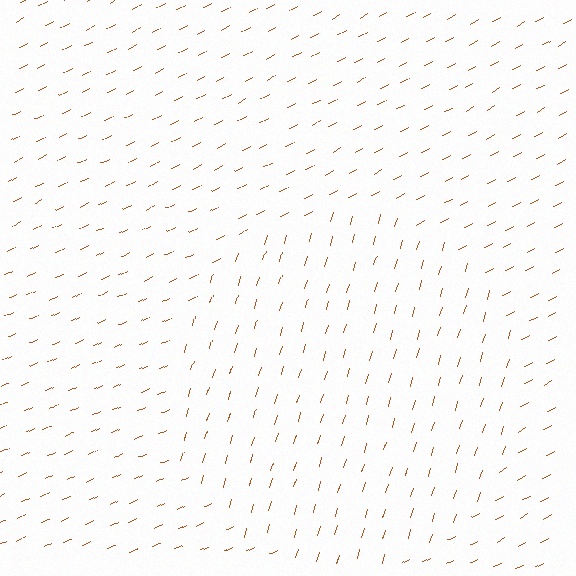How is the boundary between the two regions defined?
The boundary is defined purely by a change in line orientation (approximately 45 degrees difference). All lines are the same color and thickness.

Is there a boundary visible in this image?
Yes, there is a texture boundary formed by a change in line orientation.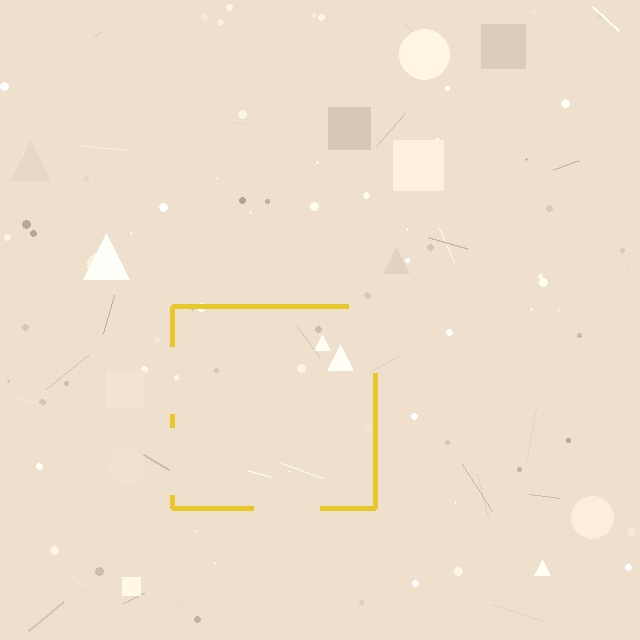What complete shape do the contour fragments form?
The contour fragments form a square.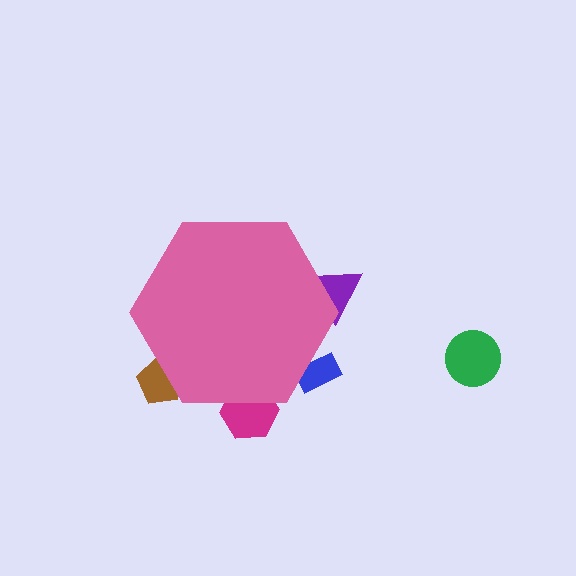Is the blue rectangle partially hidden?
Yes, the blue rectangle is partially hidden behind the pink hexagon.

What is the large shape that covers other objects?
A pink hexagon.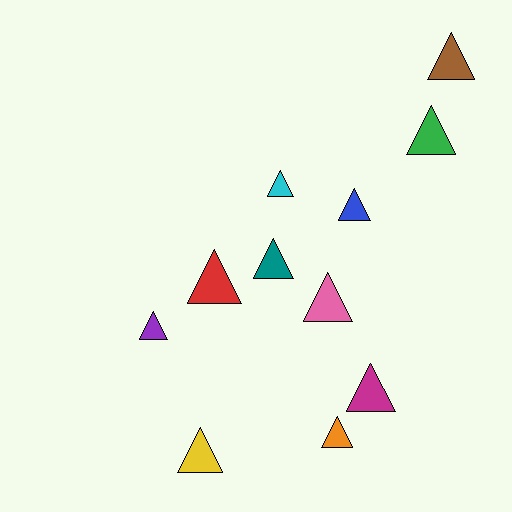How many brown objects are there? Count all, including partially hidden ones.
There is 1 brown object.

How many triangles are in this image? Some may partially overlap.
There are 11 triangles.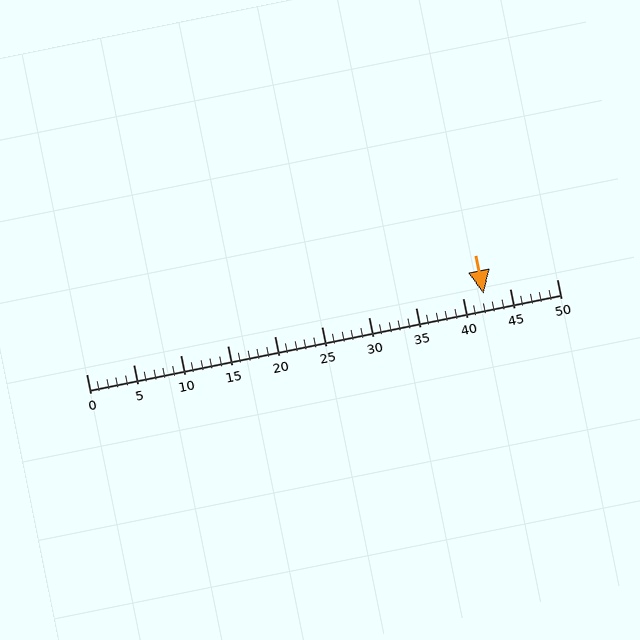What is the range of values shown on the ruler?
The ruler shows values from 0 to 50.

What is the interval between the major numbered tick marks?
The major tick marks are spaced 5 units apart.